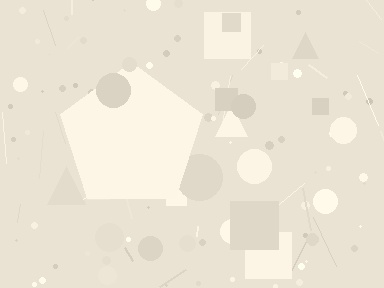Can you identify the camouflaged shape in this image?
The camouflaged shape is a pentagon.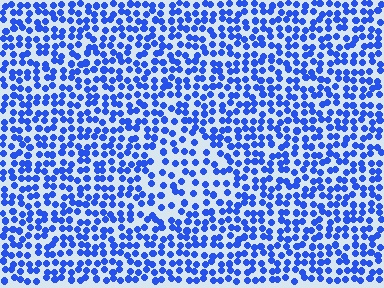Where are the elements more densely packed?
The elements are more densely packed outside the triangle boundary.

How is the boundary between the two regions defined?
The boundary is defined by a change in element density (approximately 1.6x ratio). All elements are the same color, size, and shape.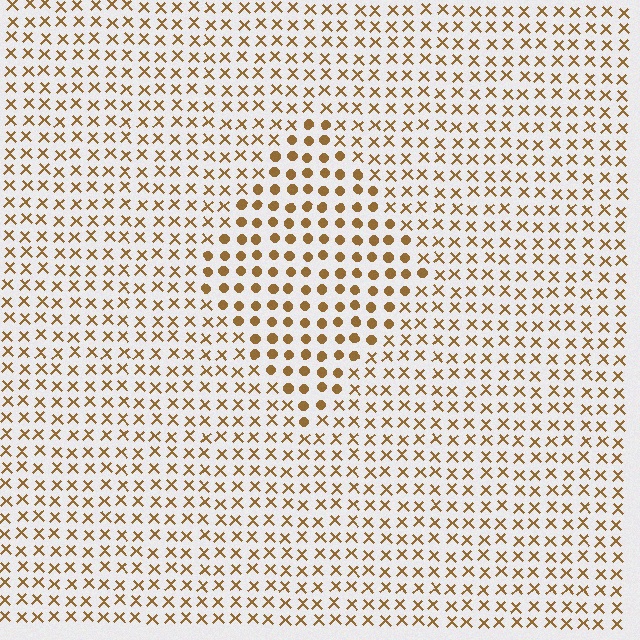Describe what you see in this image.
The image is filled with small brown elements arranged in a uniform grid. A diamond-shaped region contains circles, while the surrounding area contains X marks. The boundary is defined purely by the change in element shape.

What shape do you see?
I see a diamond.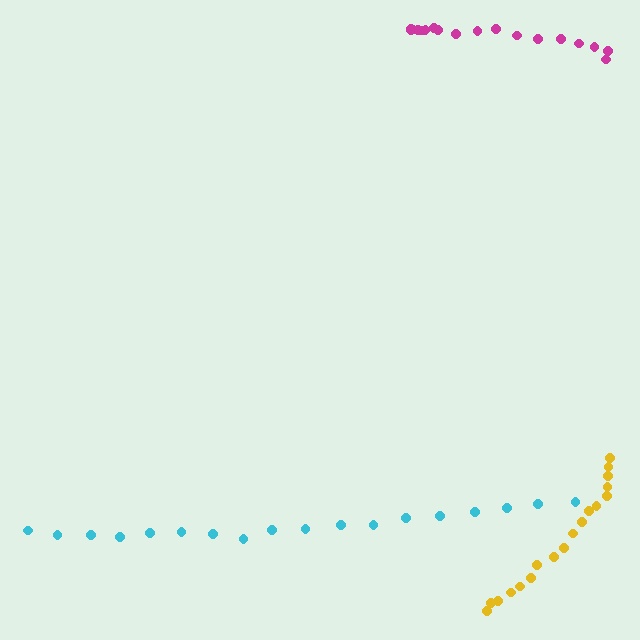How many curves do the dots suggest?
There are 3 distinct paths.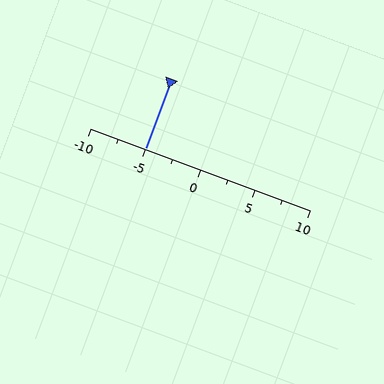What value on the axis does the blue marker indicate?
The marker indicates approximately -5.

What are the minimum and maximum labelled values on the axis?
The axis runs from -10 to 10.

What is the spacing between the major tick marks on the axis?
The major ticks are spaced 5 apart.